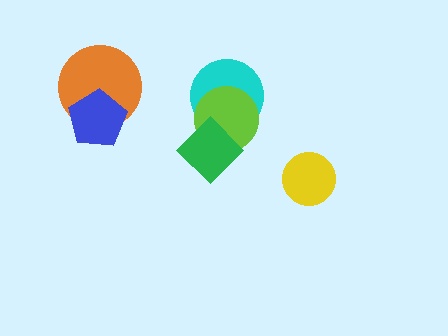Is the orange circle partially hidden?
Yes, it is partially covered by another shape.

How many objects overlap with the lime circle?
2 objects overlap with the lime circle.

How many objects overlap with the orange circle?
1 object overlaps with the orange circle.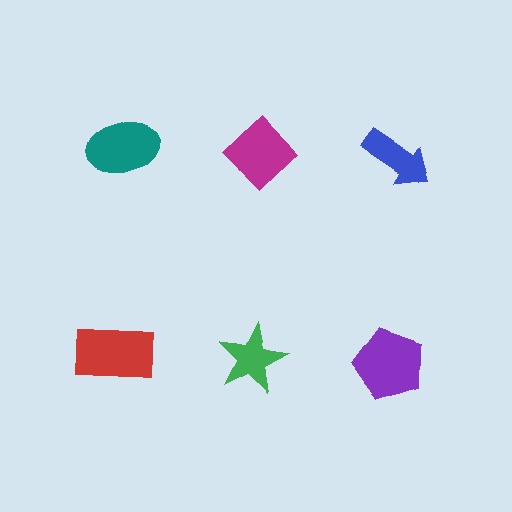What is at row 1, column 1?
A teal ellipse.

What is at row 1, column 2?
A magenta diamond.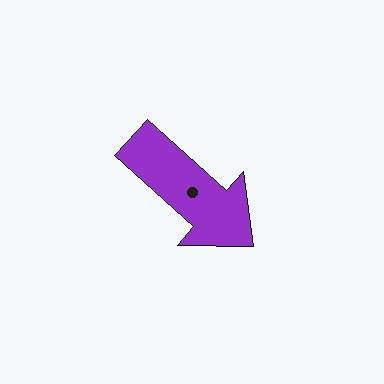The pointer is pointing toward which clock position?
Roughly 4 o'clock.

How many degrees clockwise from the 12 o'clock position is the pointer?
Approximately 132 degrees.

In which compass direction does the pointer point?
Southeast.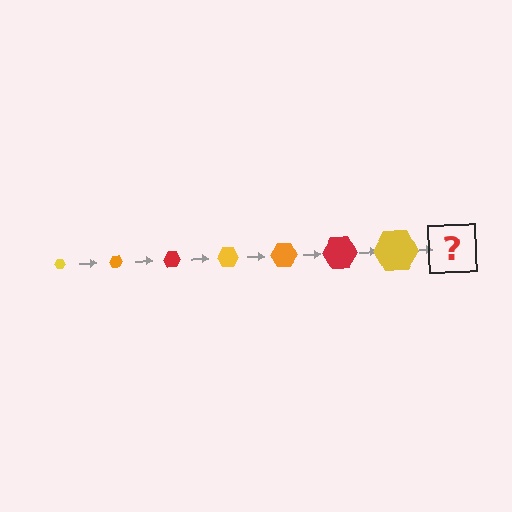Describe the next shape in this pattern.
It should be an orange hexagon, larger than the previous one.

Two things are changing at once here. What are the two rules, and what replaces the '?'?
The two rules are that the hexagon grows larger each step and the color cycles through yellow, orange, and red. The '?' should be an orange hexagon, larger than the previous one.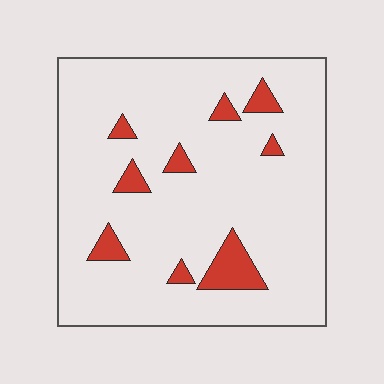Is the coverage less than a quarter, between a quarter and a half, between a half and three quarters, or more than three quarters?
Less than a quarter.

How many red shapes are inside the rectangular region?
9.